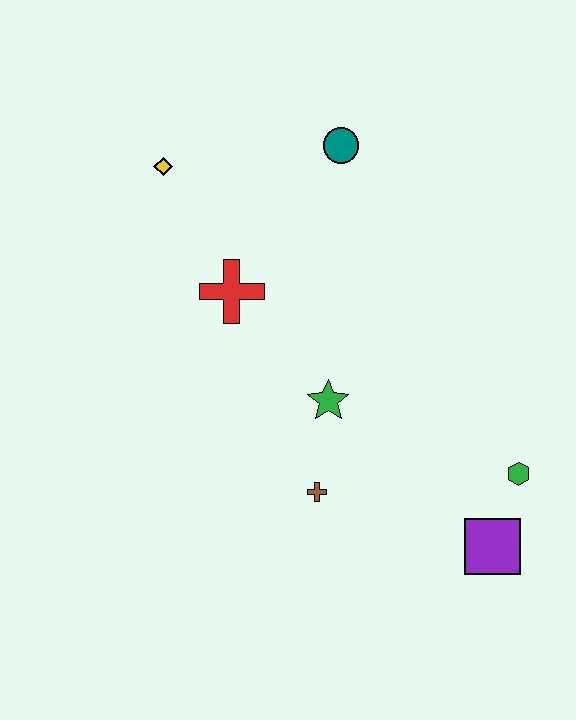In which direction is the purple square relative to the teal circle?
The purple square is below the teal circle.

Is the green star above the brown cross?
Yes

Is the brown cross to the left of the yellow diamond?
No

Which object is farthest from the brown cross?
The yellow diamond is farthest from the brown cross.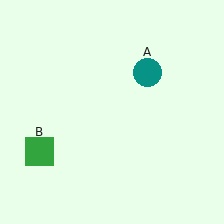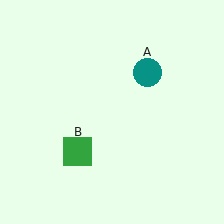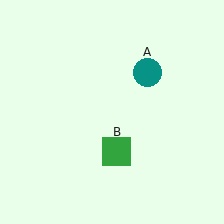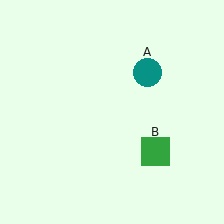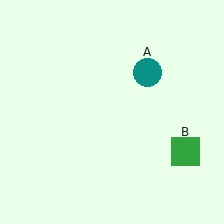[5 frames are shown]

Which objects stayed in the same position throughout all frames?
Teal circle (object A) remained stationary.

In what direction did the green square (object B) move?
The green square (object B) moved right.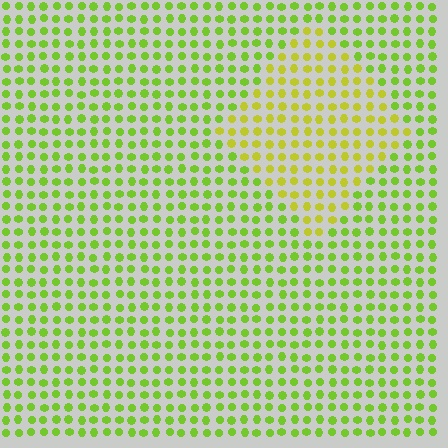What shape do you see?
I see a diamond.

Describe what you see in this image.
The image is filled with small lime elements in a uniform arrangement. A diamond-shaped region is visible where the elements are tinted to a slightly different hue, forming a subtle color boundary.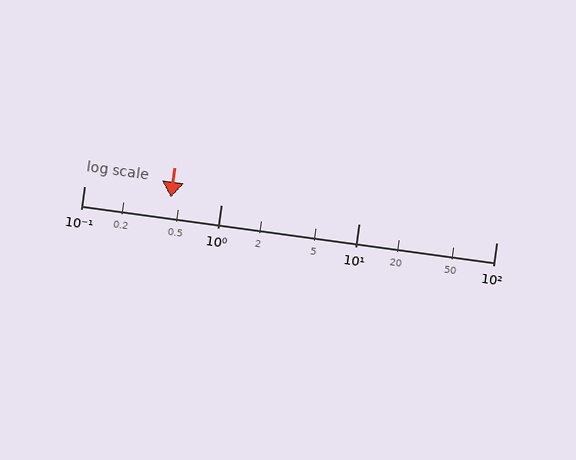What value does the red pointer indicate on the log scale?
The pointer indicates approximately 0.43.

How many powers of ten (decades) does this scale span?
The scale spans 3 decades, from 0.1 to 100.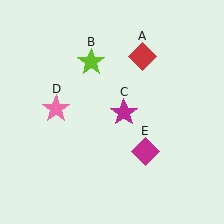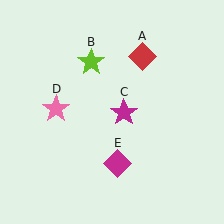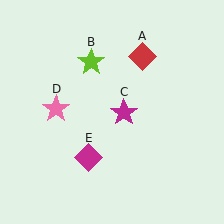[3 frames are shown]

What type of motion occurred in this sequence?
The magenta diamond (object E) rotated clockwise around the center of the scene.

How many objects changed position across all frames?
1 object changed position: magenta diamond (object E).